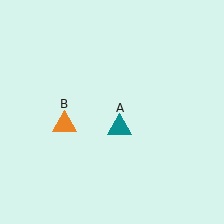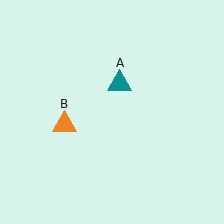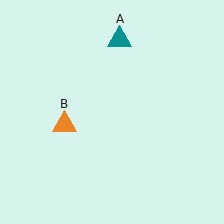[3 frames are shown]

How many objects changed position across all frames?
1 object changed position: teal triangle (object A).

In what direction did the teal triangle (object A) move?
The teal triangle (object A) moved up.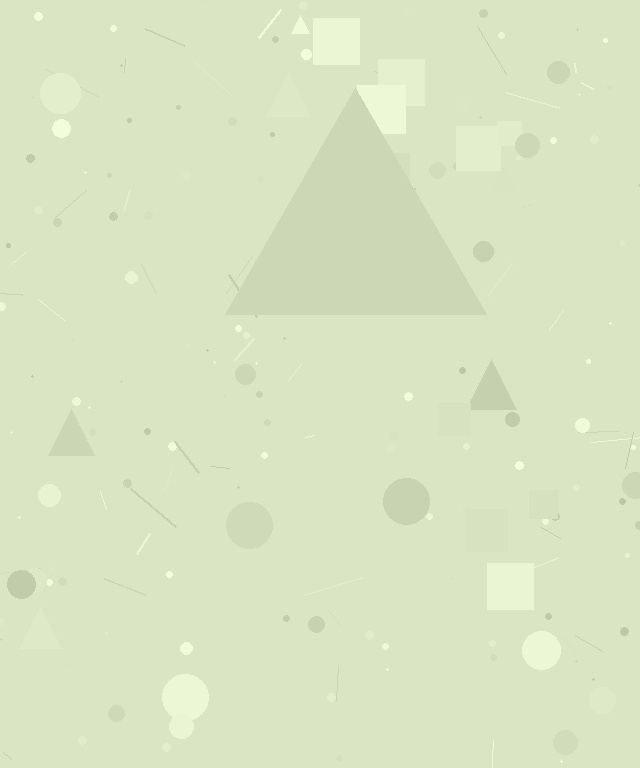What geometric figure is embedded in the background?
A triangle is embedded in the background.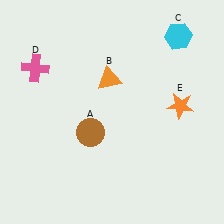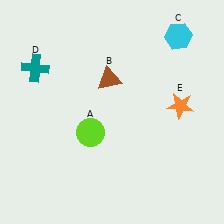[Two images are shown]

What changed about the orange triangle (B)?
In Image 1, B is orange. In Image 2, it changed to brown.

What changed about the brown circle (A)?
In Image 1, A is brown. In Image 2, it changed to lime.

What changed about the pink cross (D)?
In Image 1, D is pink. In Image 2, it changed to teal.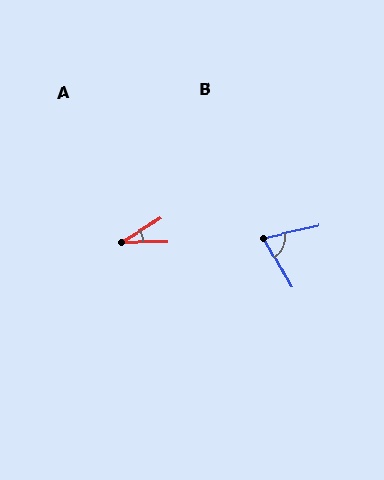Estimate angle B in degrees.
Approximately 73 degrees.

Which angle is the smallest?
A, at approximately 31 degrees.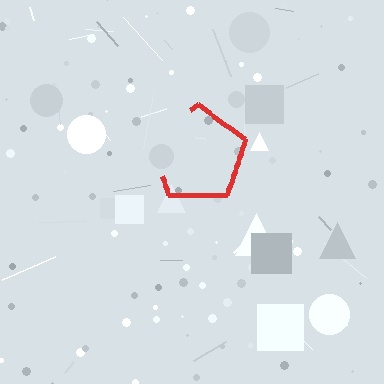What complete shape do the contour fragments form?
The contour fragments form a pentagon.